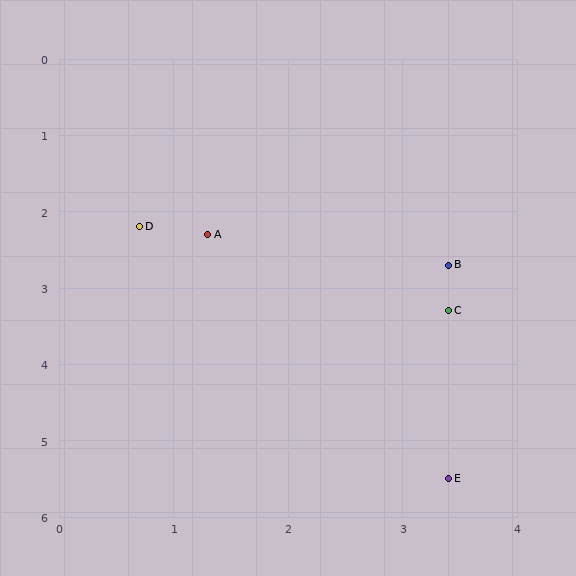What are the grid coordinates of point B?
Point B is at approximately (3.4, 2.7).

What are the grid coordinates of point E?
Point E is at approximately (3.4, 5.5).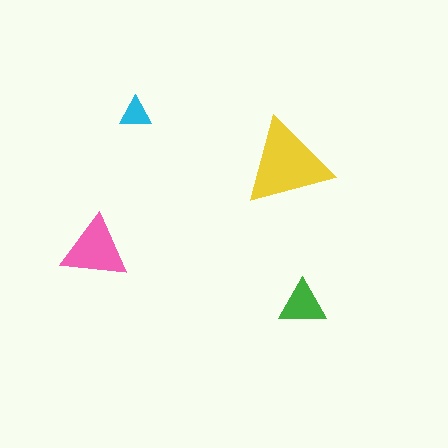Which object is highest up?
The cyan triangle is topmost.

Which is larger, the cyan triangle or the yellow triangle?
The yellow one.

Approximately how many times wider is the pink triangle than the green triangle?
About 1.5 times wider.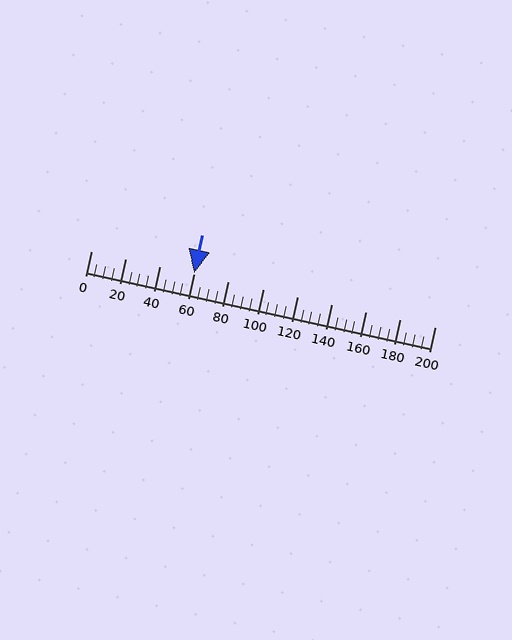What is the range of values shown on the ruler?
The ruler shows values from 0 to 200.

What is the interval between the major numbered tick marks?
The major tick marks are spaced 20 units apart.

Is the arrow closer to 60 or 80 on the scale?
The arrow is closer to 60.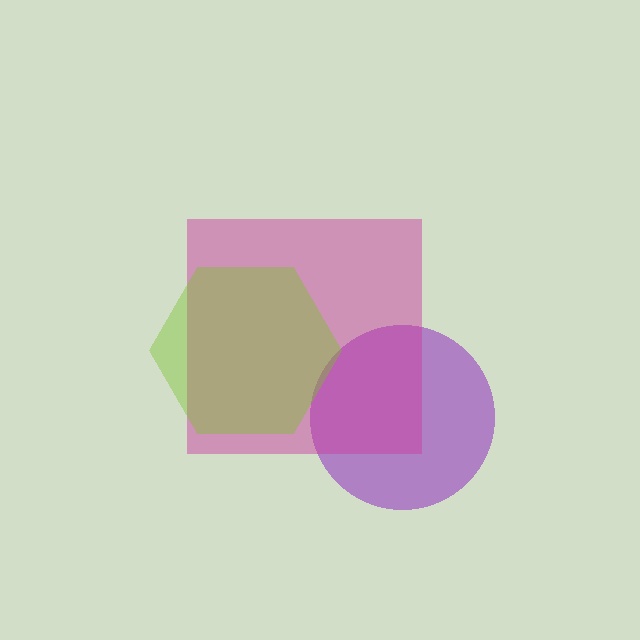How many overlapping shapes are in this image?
There are 3 overlapping shapes in the image.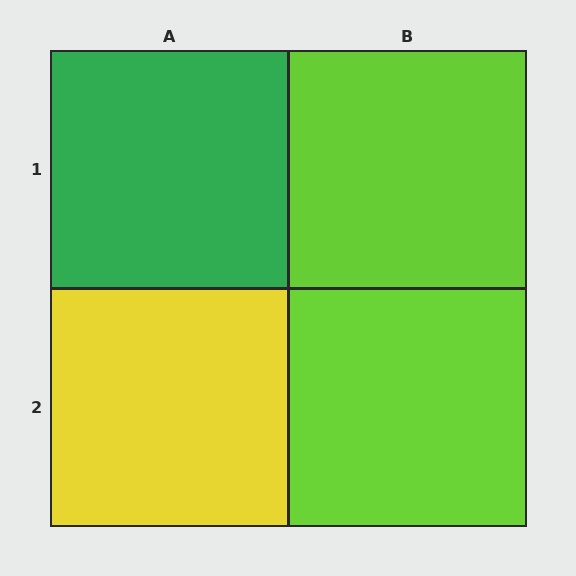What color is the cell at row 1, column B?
Lime.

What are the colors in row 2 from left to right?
Yellow, lime.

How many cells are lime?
2 cells are lime.